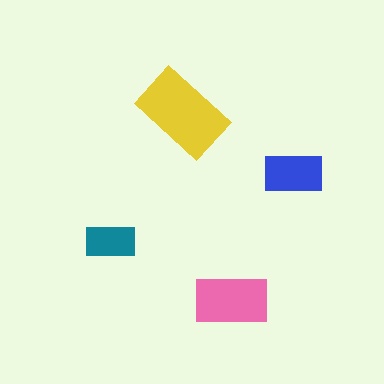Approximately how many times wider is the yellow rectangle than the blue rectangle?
About 1.5 times wider.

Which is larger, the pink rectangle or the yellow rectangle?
The yellow one.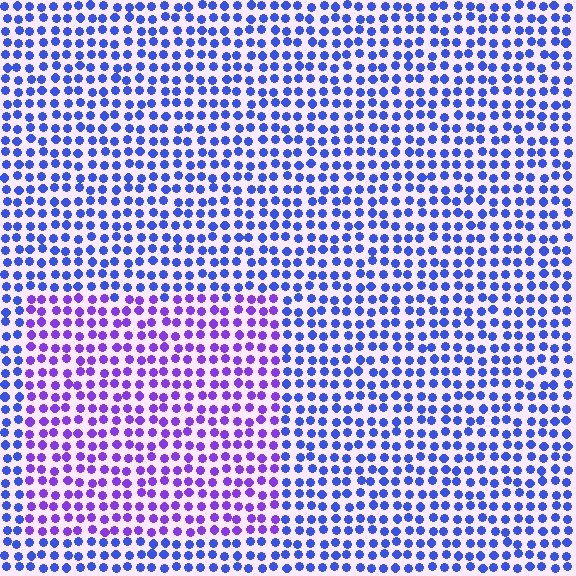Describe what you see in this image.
The image is filled with small blue elements in a uniform arrangement. A rectangle-shaped region is visible where the elements are tinted to a slightly different hue, forming a subtle color boundary.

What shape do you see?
I see a rectangle.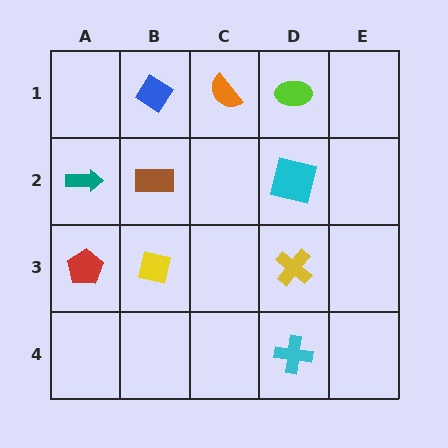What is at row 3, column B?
A yellow square.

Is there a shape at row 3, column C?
No, that cell is empty.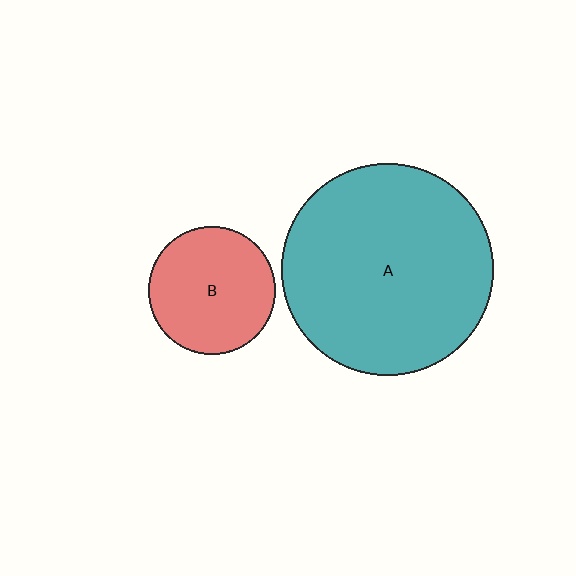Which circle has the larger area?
Circle A (teal).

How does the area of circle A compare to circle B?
Approximately 2.8 times.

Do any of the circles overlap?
No, none of the circles overlap.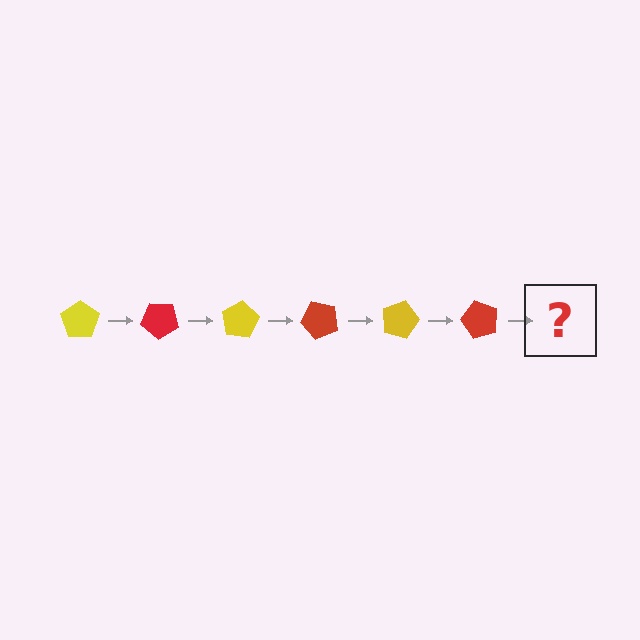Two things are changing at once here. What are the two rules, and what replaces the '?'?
The two rules are that it rotates 40 degrees each step and the color cycles through yellow and red. The '?' should be a yellow pentagon, rotated 240 degrees from the start.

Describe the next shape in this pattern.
It should be a yellow pentagon, rotated 240 degrees from the start.